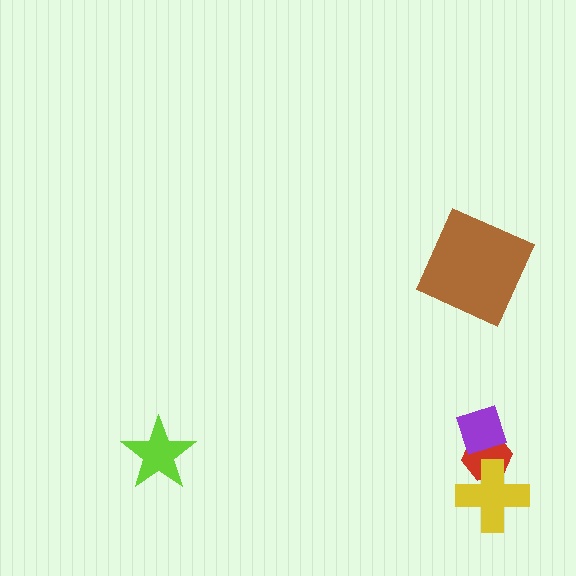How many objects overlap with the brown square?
0 objects overlap with the brown square.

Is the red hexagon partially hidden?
Yes, it is partially covered by another shape.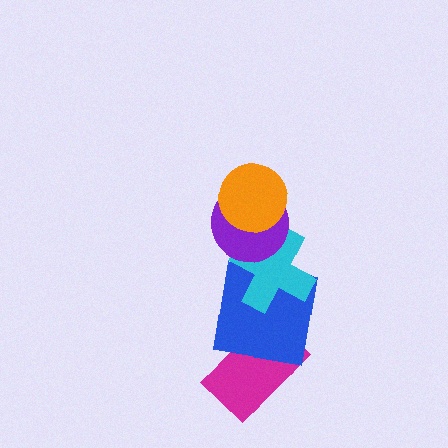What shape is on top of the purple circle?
The orange circle is on top of the purple circle.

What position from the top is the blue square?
The blue square is 4th from the top.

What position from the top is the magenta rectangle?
The magenta rectangle is 5th from the top.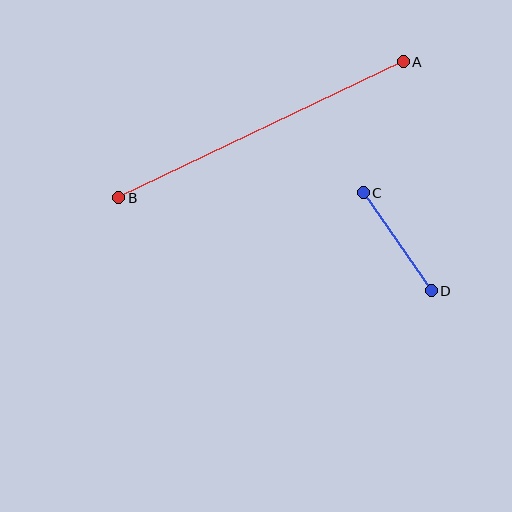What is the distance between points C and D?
The distance is approximately 119 pixels.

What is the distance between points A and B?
The distance is approximately 315 pixels.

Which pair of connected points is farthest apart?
Points A and B are farthest apart.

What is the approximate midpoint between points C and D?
The midpoint is at approximately (397, 242) pixels.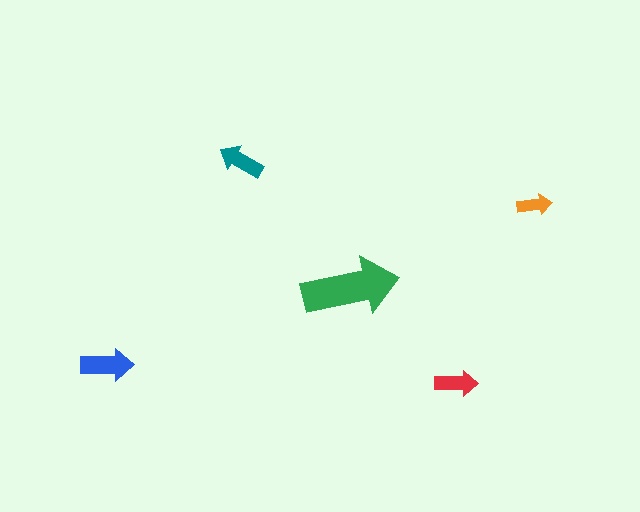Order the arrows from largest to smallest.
the green one, the blue one, the teal one, the red one, the orange one.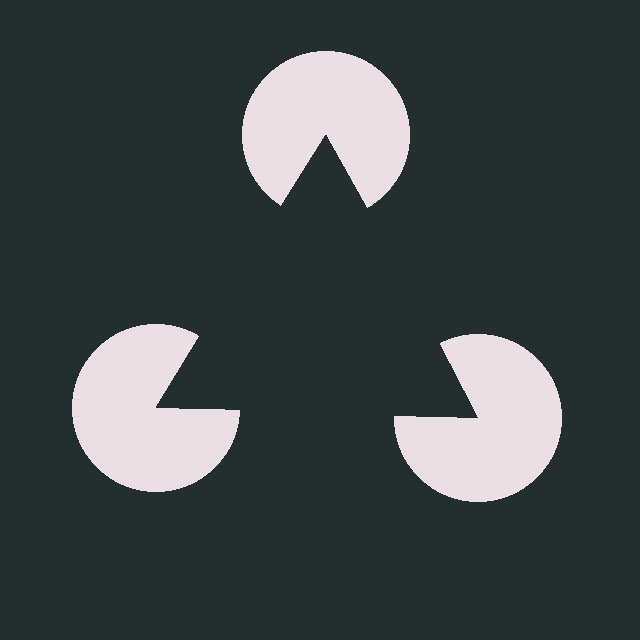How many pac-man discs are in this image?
There are 3 — one at each vertex of the illusory triangle.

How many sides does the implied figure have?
3 sides.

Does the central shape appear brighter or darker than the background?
It typically appears slightly darker than the background, even though no actual brightness change is drawn.